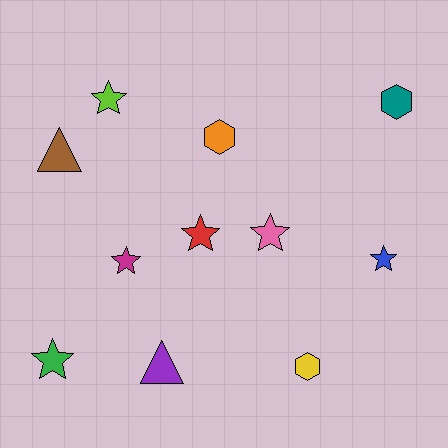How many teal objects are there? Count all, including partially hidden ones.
There is 1 teal object.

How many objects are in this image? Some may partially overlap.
There are 11 objects.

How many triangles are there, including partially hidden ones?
There are 2 triangles.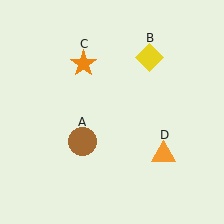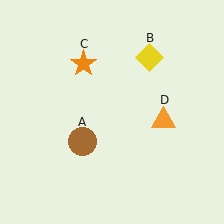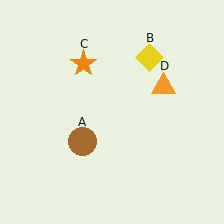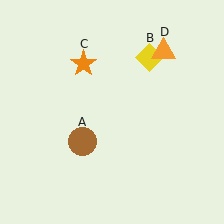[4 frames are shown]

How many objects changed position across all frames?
1 object changed position: orange triangle (object D).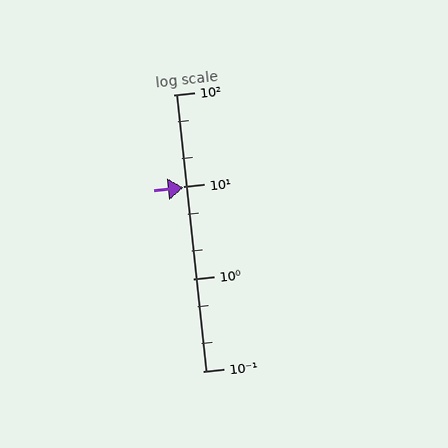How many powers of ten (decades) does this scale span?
The scale spans 3 decades, from 0.1 to 100.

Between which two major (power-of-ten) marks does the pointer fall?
The pointer is between 1 and 10.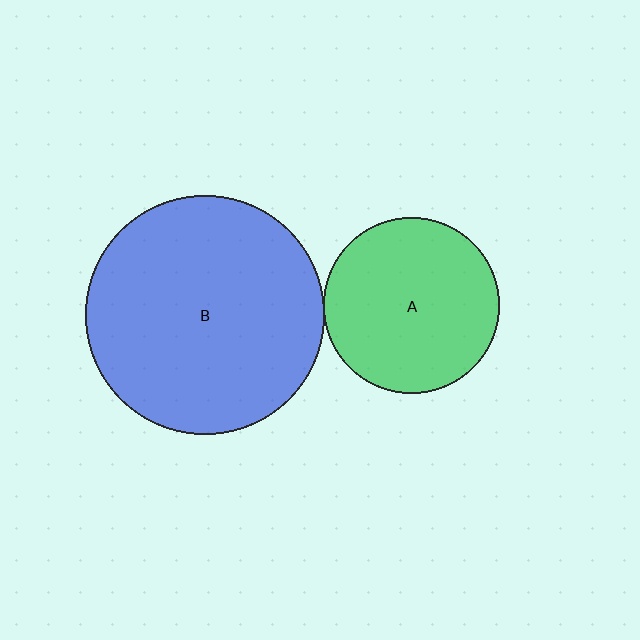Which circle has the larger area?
Circle B (blue).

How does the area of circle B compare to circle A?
Approximately 1.8 times.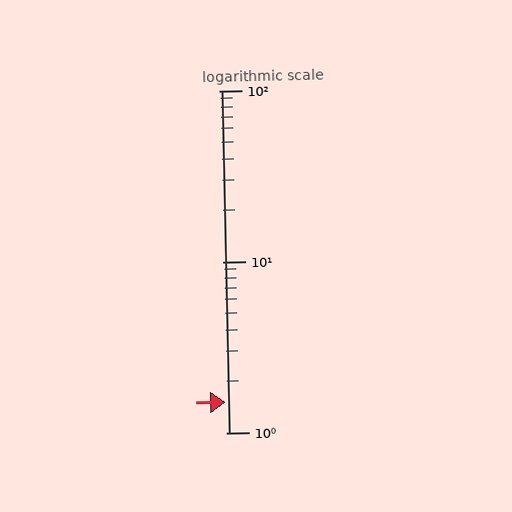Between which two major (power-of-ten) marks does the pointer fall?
The pointer is between 1 and 10.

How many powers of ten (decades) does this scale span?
The scale spans 2 decades, from 1 to 100.